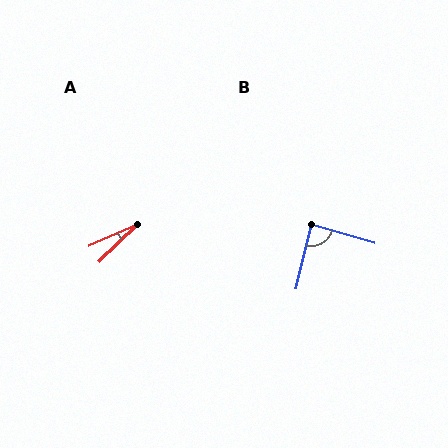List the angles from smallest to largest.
A (21°), B (87°).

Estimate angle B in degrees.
Approximately 87 degrees.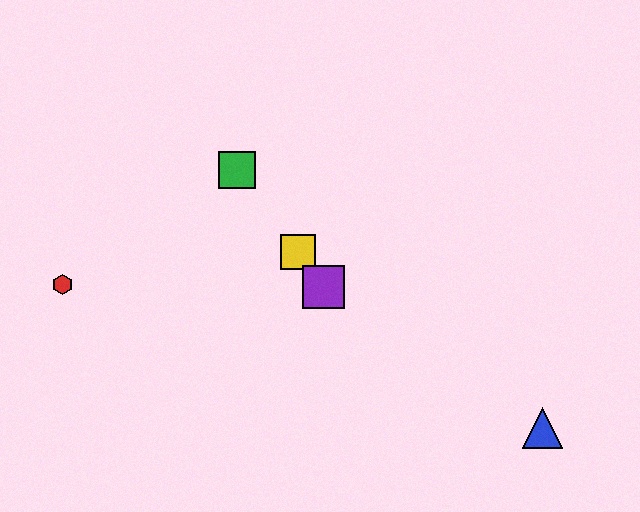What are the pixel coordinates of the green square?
The green square is at (237, 170).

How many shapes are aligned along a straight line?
3 shapes (the green square, the yellow square, the purple square) are aligned along a straight line.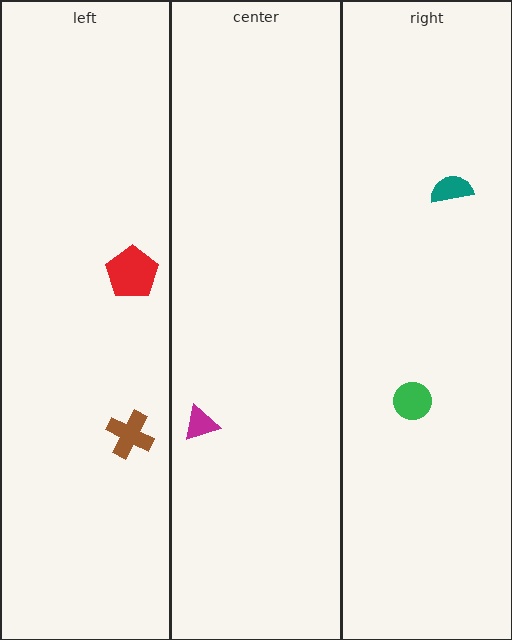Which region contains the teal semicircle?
The right region.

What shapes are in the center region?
The magenta triangle.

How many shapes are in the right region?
2.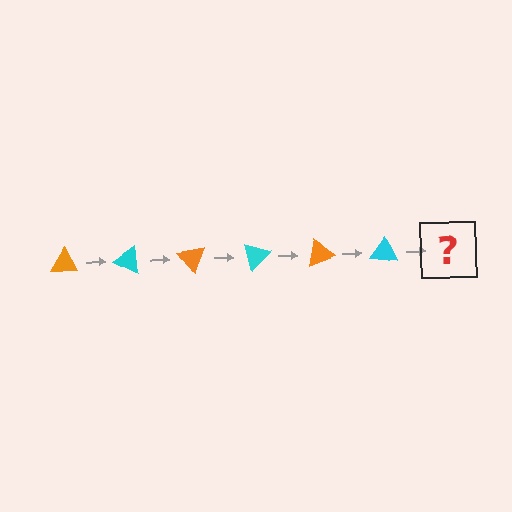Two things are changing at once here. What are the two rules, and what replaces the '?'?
The two rules are that it rotates 25 degrees each step and the color cycles through orange and cyan. The '?' should be an orange triangle, rotated 150 degrees from the start.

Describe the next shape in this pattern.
It should be an orange triangle, rotated 150 degrees from the start.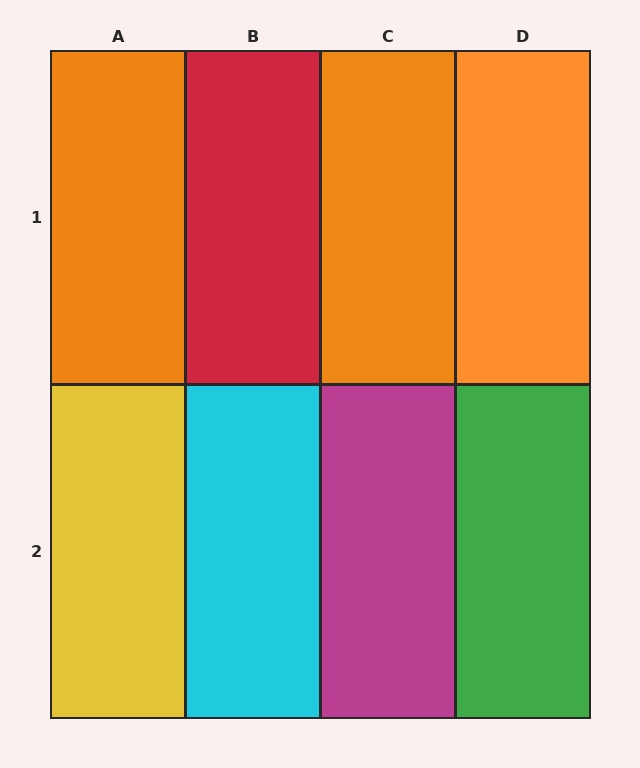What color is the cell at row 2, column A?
Yellow.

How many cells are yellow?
1 cell is yellow.